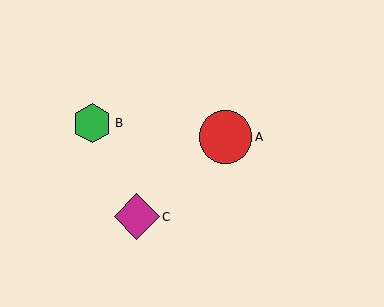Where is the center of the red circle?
The center of the red circle is at (226, 137).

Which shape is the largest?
The red circle (labeled A) is the largest.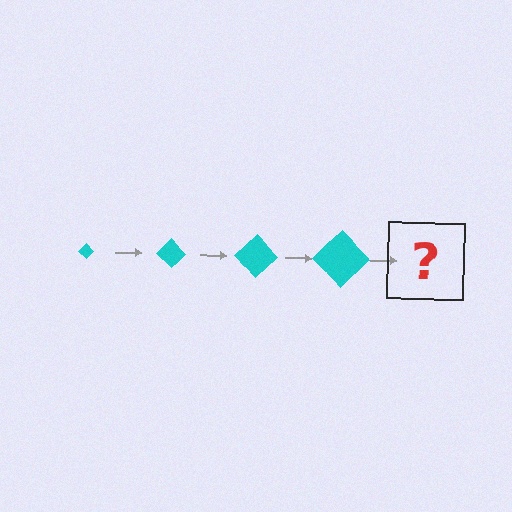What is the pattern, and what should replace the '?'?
The pattern is that the diamond gets progressively larger each step. The '?' should be a cyan diamond, larger than the previous one.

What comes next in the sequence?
The next element should be a cyan diamond, larger than the previous one.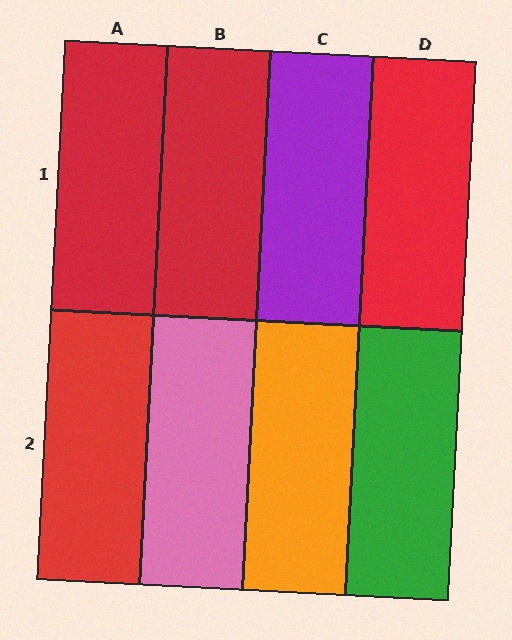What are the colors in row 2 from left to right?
Red, pink, orange, green.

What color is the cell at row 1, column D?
Red.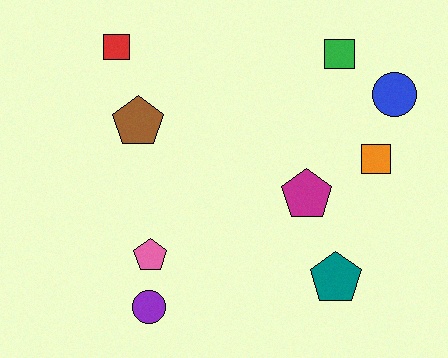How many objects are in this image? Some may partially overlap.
There are 9 objects.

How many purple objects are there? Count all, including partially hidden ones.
There is 1 purple object.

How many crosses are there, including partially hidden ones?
There are no crosses.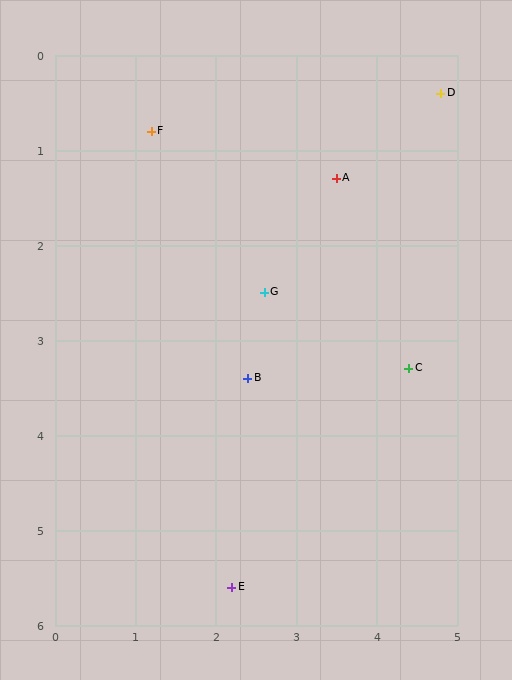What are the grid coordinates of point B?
Point B is at approximately (2.4, 3.4).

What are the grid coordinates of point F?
Point F is at approximately (1.2, 0.8).